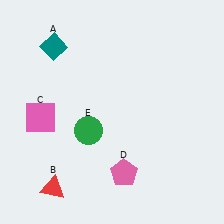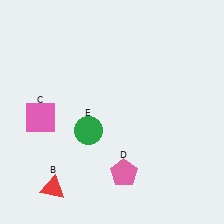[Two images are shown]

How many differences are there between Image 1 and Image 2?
There is 1 difference between the two images.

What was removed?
The teal diamond (A) was removed in Image 2.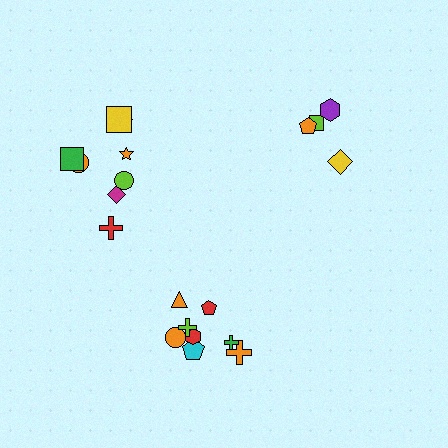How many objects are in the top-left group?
There are 8 objects.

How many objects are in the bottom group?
There are 8 objects.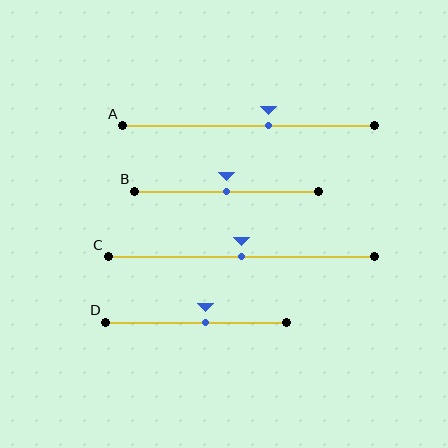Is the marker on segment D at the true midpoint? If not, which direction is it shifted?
No, the marker on segment D is shifted to the right by about 5% of the segment length.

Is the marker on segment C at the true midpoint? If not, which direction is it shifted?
Yes, the marker on segment C is at the true midpoint.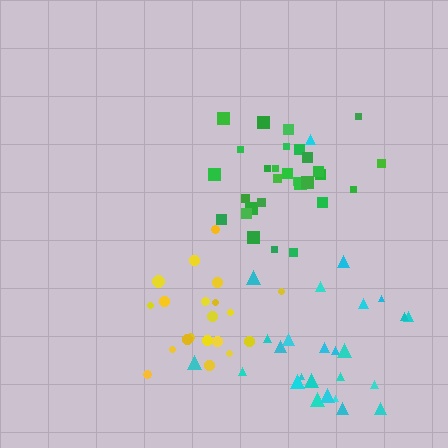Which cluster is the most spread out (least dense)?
Cyan.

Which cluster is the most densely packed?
Yellow.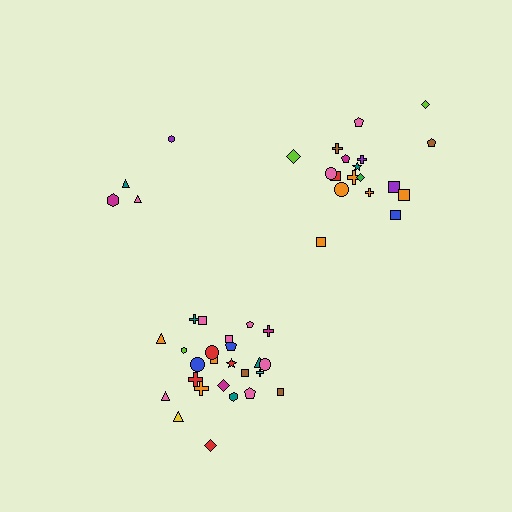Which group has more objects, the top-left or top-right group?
The top-right group.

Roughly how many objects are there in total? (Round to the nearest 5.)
Roughly 45 objects in total.